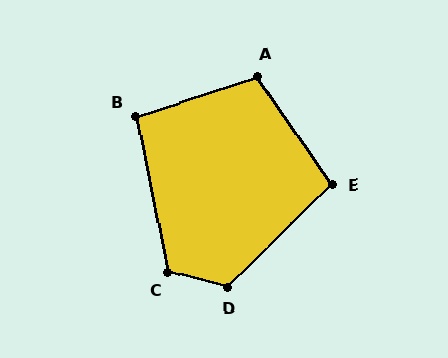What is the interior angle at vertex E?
Approximately 100 degrees (obtuse).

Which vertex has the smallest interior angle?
B, at approximately 97 degrees.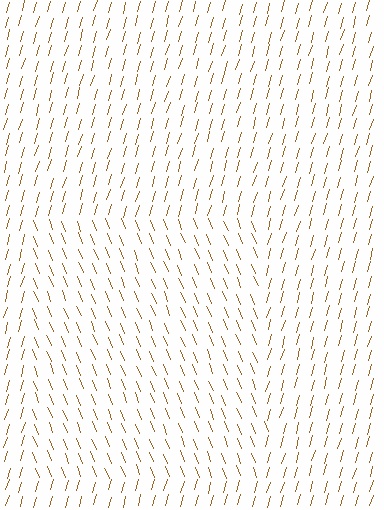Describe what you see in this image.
The image is filled with small brown line segments. A rectangle region in the image has lines oriented differently from the surrounding lines, creating a visible texture boundary.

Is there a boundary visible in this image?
Yes, there is a texture boundary formed by a change in line orientation.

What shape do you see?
I see a rectangle.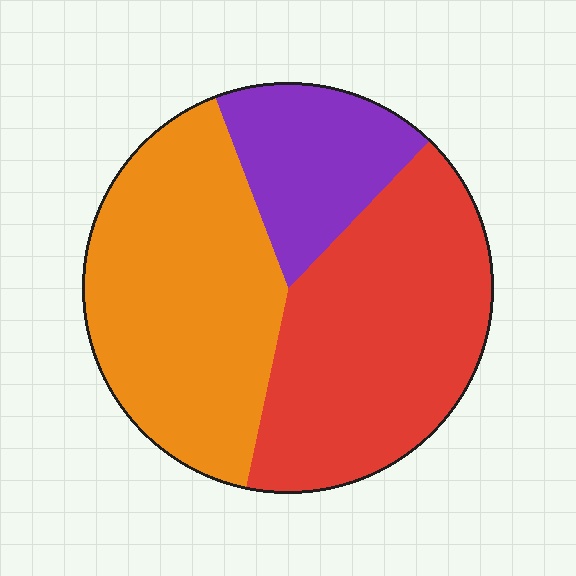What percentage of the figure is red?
Red covers about 40% of the figure.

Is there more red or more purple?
Red.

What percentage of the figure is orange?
Orange takes up between a quarter and a half of the figure.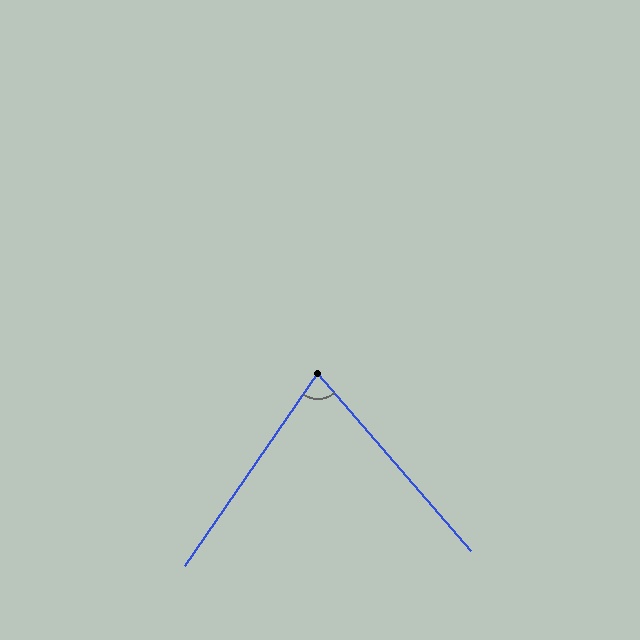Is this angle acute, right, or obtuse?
It is acute.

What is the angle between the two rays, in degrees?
Approximately 75 degrees.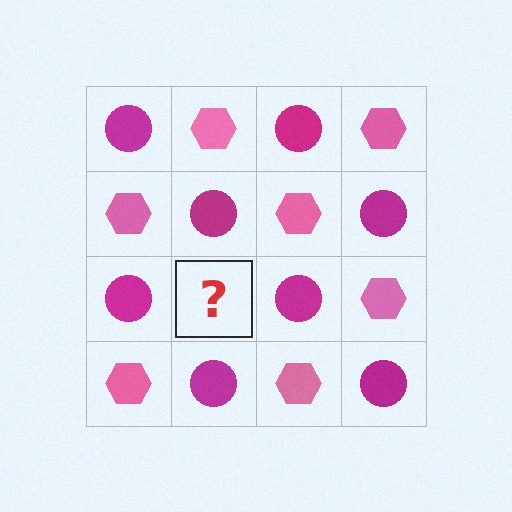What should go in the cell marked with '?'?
The missing cell should contain a pink hexagon.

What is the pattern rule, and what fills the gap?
The rule is that it alternates magenta circle and pink hexagon in a checkerboard pattern. The gap should be filled with a pink hexagon.